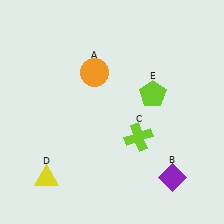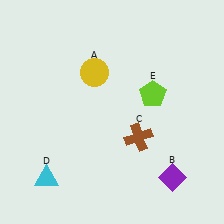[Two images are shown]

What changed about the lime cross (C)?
In Image 1, C is lime. In Image 2, it changed to brown.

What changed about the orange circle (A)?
In Image 1, A is orange. In Image 2, it changed to yellow.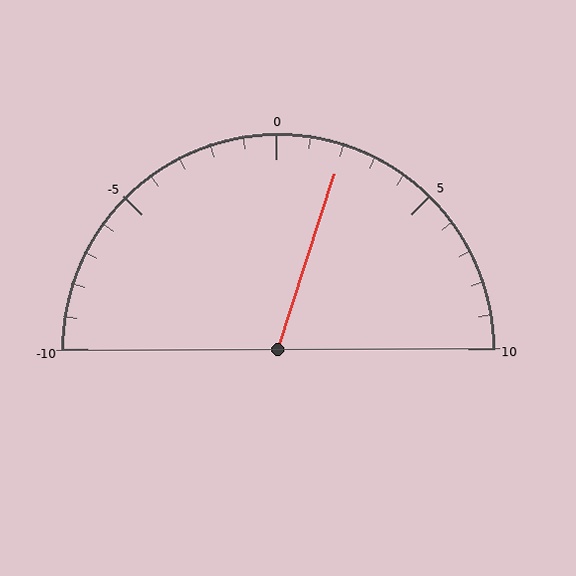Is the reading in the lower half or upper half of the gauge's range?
The reading is in the upper half of the range (-10 to 10).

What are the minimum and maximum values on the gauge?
The gauge ranges from -10 to 10.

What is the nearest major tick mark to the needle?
The nearest major tick mark is 0.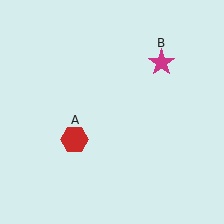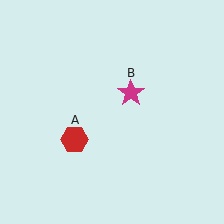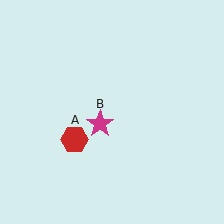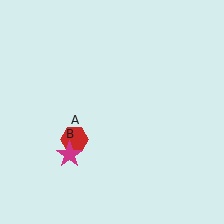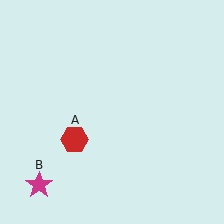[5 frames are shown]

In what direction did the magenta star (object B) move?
The magenta star (object B) moved down and to the left.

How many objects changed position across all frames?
1 object changed position: magenta star (object B).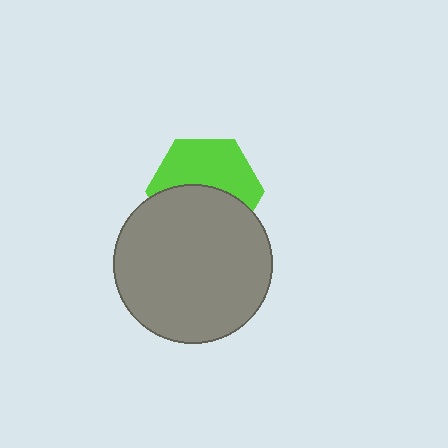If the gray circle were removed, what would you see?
You would see the complete lime hexagon.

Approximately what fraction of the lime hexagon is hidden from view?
Roughly 49% of the lime hexagon is hidden behind the gray circle.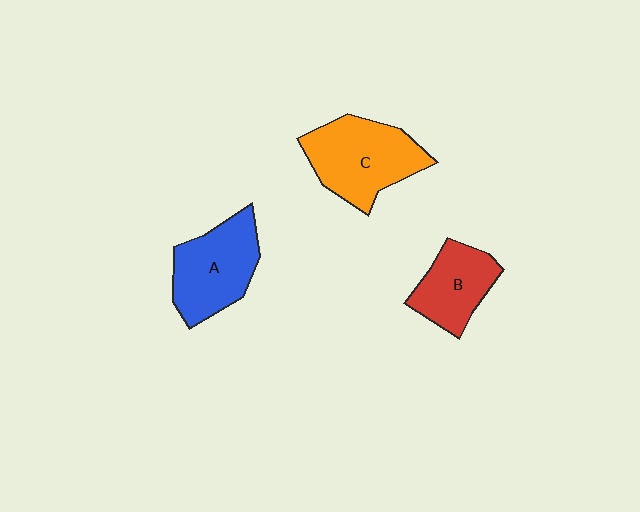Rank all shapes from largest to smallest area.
From largest to smallest: C (orange), A (blue), B (red).